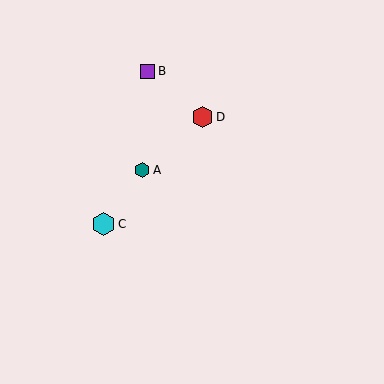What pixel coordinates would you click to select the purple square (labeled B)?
Click at (148, 71) to select the purple square B.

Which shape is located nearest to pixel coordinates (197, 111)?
The red hexagon (labeled D) at (203, 117) is nearest to that location.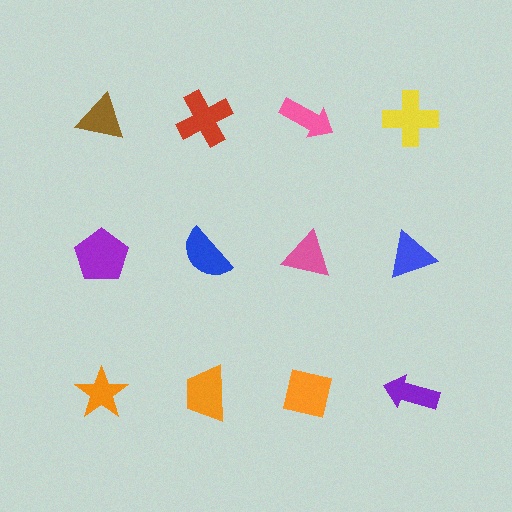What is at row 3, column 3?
An orange square.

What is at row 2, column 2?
A blue semicircle.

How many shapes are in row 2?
4 shapes.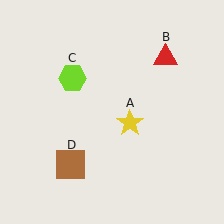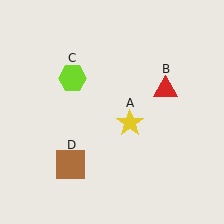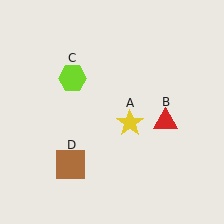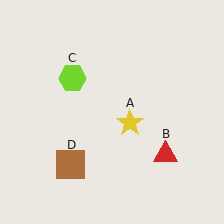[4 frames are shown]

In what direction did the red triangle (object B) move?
The red triangle (object B) moved down.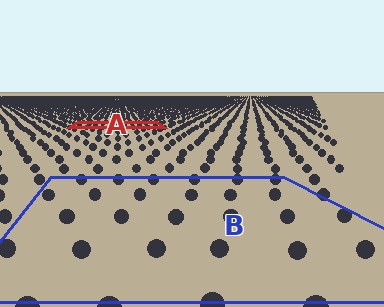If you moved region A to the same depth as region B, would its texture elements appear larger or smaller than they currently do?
They would appear larger. At a closer depth, the same texture elements are projected at a bigger on-screen size.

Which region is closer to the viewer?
Region B is closer. The texture elements there are larger and more spread out.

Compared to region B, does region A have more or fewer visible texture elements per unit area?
Region A has more texture elements per unit area — they are packed more densely because it is farther away.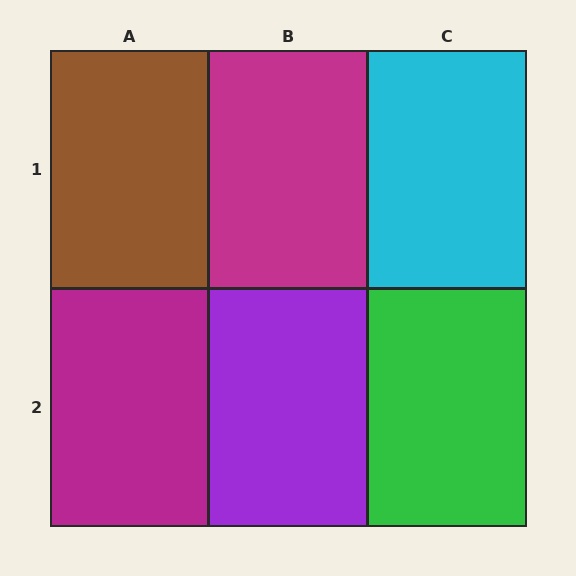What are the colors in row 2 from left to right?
Magenta, purple, green.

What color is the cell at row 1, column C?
Cyan.